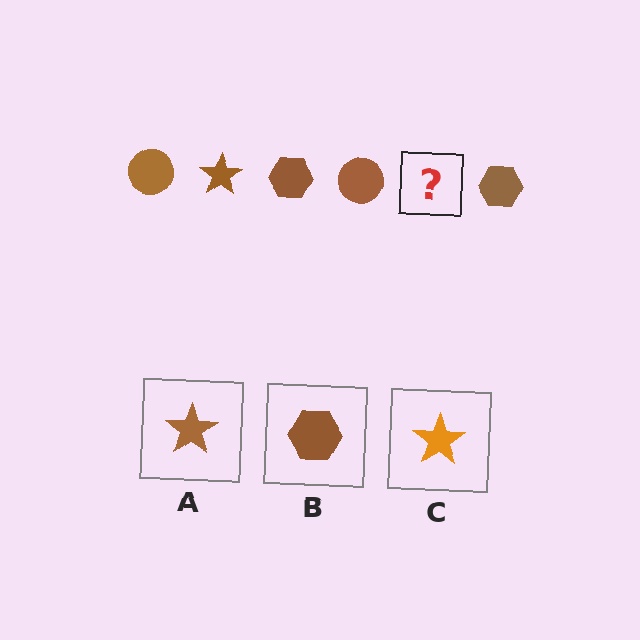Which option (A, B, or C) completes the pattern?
A.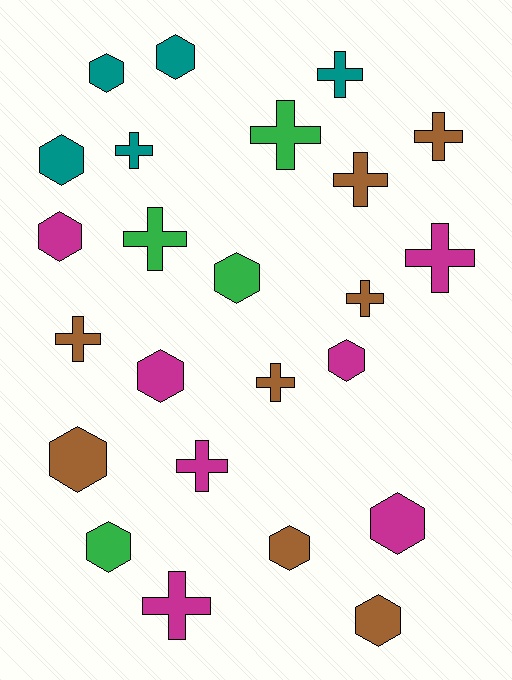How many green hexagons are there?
There are 2 green hexagons.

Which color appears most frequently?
Brown, with 8 objects.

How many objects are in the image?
There are 24 objects.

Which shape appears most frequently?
Cross, with 12 objects.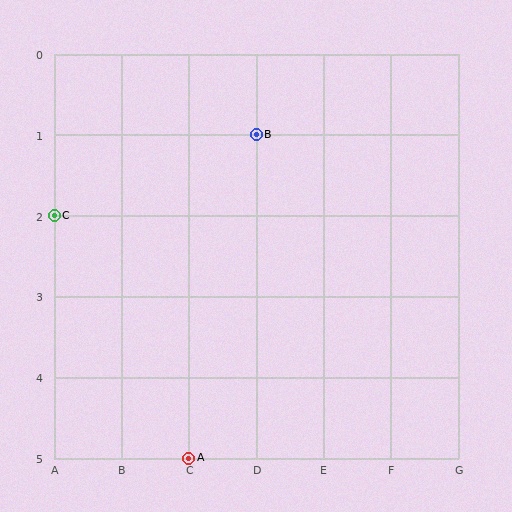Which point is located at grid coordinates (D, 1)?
Point B is at (D, 1).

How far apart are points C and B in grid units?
Points C and B are 3 columns and 1 row apart (about 3.2 grid units diagonally).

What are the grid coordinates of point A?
Point A is at grid coordinates (C, 5).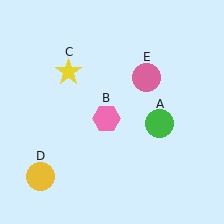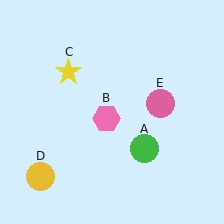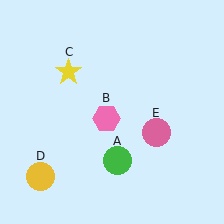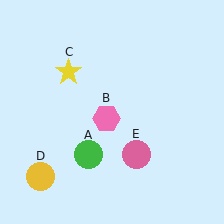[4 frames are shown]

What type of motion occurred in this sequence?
The green circle (object A), pink circle (object E) rotated clockwise around the center of the scene.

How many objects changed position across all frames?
2 objects changed position: green circle (object A), pink circle (object E).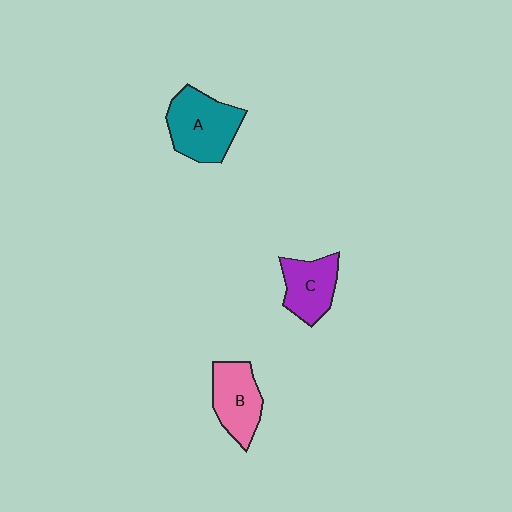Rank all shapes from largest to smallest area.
From largest to smallest: A (teal), B (pink), C (purple).